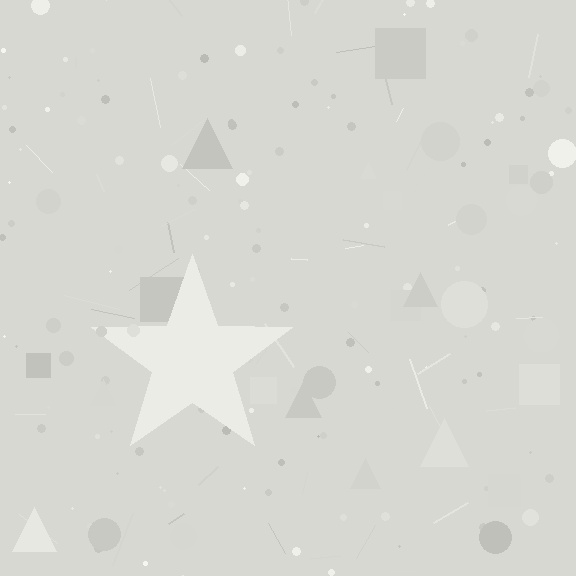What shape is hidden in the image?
A star is hidden in the image.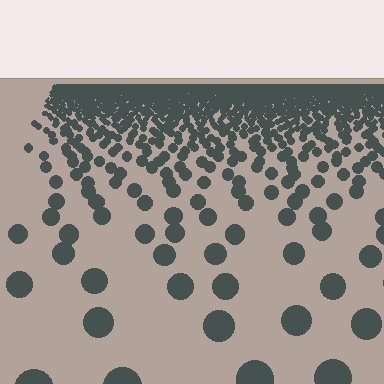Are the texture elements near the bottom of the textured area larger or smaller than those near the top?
Larger. Near the bottom, elements are closer to the viewer and appear at a bigger on-screen size.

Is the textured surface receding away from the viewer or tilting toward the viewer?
The surface is receding away from the viewer. Texture elements get smaller and denser toward the top.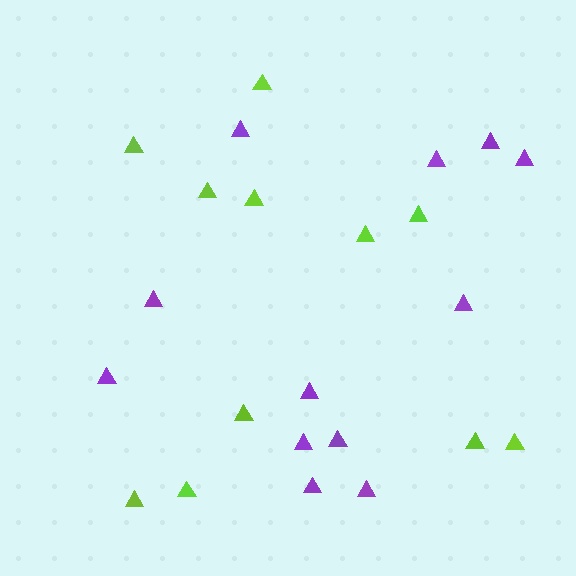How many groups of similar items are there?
There are 2 groups: one group of purple triangles (12) and one group of lime triangles (11).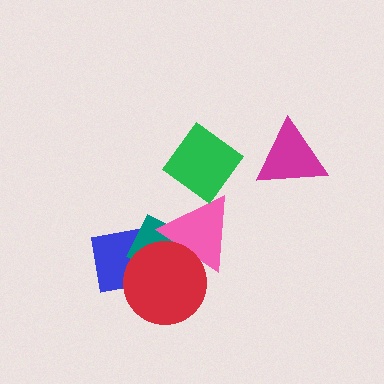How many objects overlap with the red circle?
3 objects overlap with the red circle.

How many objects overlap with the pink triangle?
3 objects overlap with the pink triangle.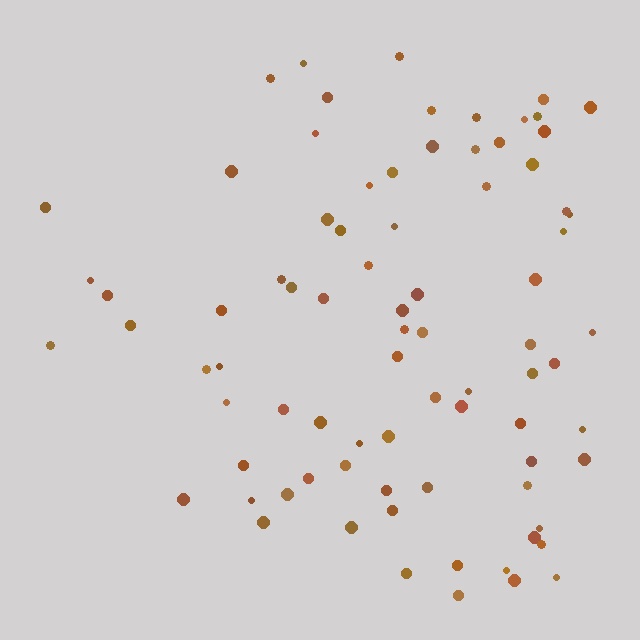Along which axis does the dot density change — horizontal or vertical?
Horizontal.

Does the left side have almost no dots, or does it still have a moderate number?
Still a moderate number, just noticeably fewer than the right.